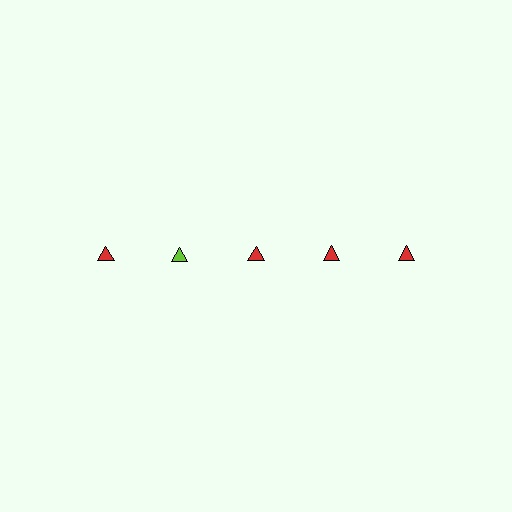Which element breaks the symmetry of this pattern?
The lime triangle in the top row, second from left column breaks the symmetry. All other shapes are red triangles.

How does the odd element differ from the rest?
It has a different color: lime instead of red.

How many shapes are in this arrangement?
There are 5 shapes arranged in a grid pattern.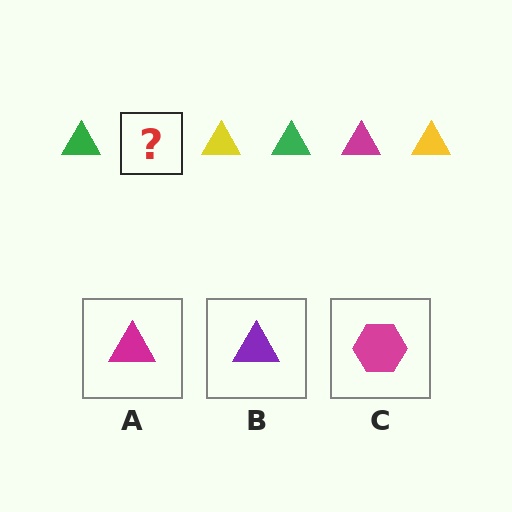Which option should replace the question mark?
Option A.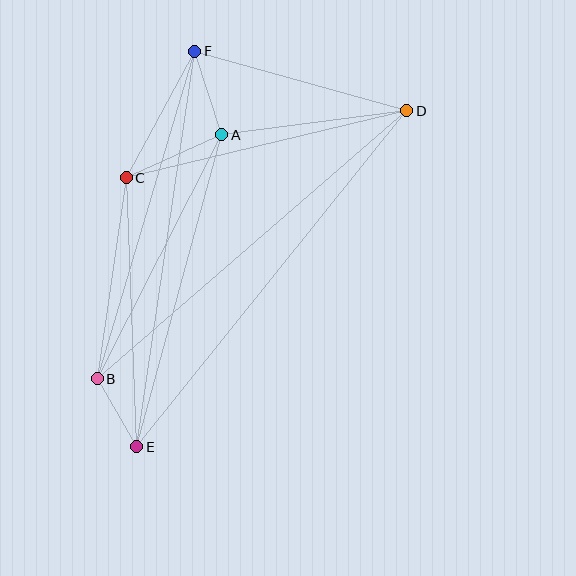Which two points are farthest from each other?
Points D and E are farthest from each other.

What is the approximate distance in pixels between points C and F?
The distance between C and F is approximately 144 pixels.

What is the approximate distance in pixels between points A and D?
The distance between A and D is approximately 186 pixels.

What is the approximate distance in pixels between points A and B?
The distance between A and B is approximately 274 pixels.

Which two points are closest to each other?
Points B and E are closest to each other.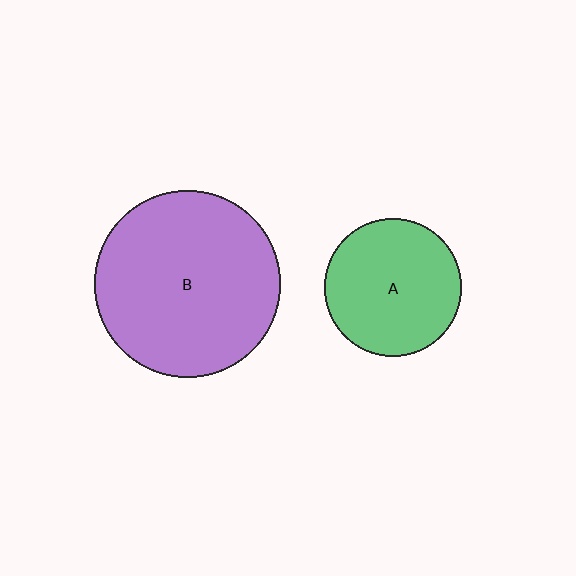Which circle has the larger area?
Circle B (purple).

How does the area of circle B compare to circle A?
Approximately 1.8 times.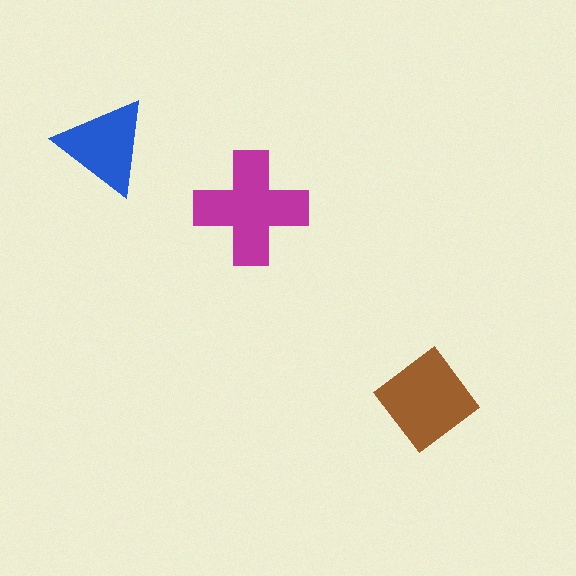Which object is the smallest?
The blue triangle.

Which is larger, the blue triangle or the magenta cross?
The magenta cross.